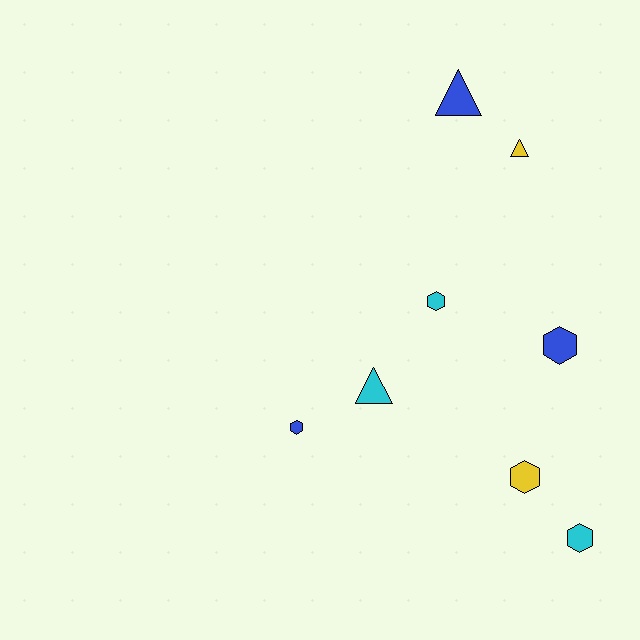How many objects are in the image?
There are 8 objects.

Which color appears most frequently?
Cyan, with 3 objects.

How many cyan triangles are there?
There is 1 cyan triangle.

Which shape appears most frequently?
Hexagon, with 5 objects.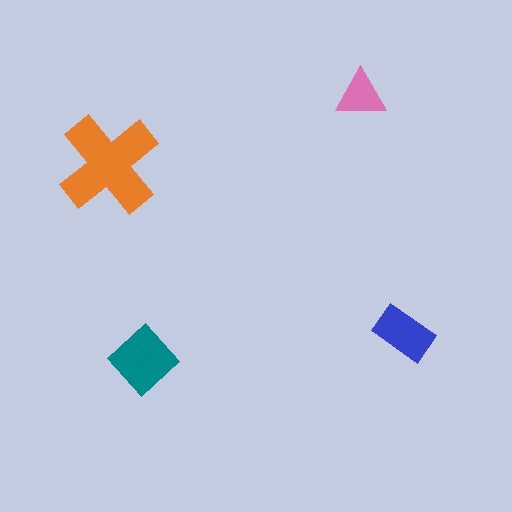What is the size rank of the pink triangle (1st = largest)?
4th.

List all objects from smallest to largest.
The pink triangle, the blue rectangle, the teal diamond, the orange cross.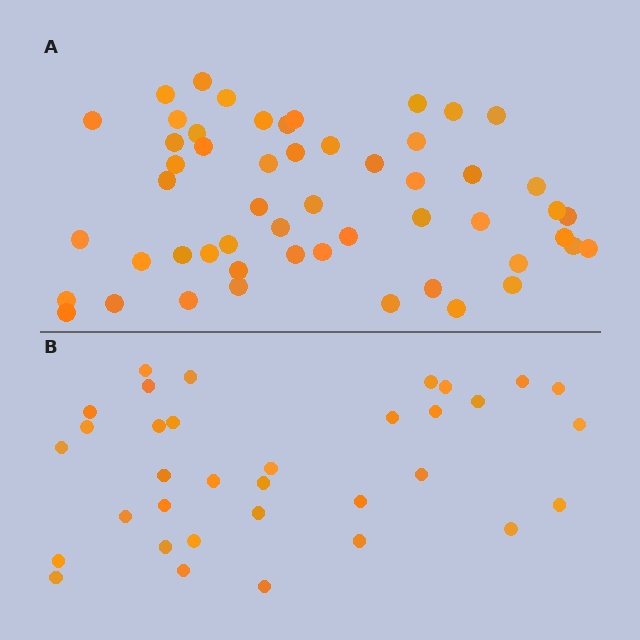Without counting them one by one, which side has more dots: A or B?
Region A (the top region) has more dots.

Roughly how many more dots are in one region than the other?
Region A has approximately 20 more dots than region B.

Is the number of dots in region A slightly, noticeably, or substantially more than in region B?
Region A has substantially more. The ratio is roughly 1.6 to 1.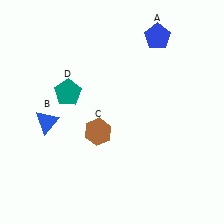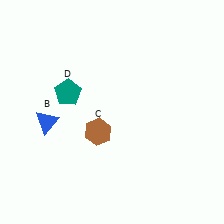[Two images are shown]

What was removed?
The blue pentagon (A) was removed in Image 2.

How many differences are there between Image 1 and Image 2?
There is 1 difference between the two images.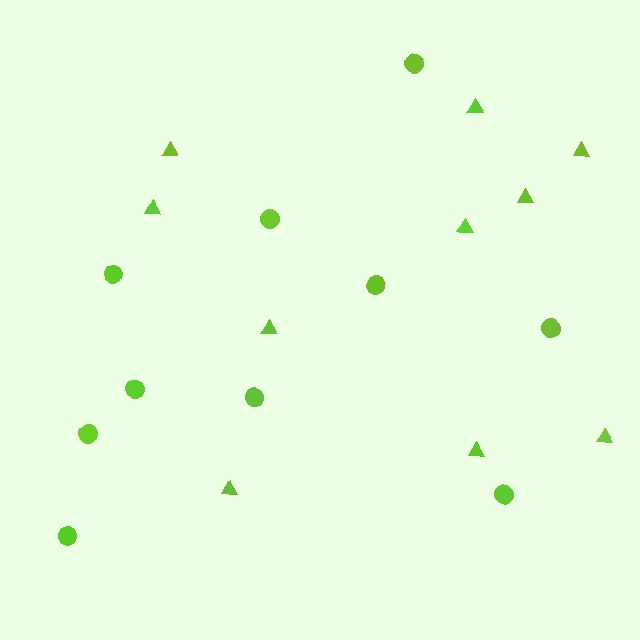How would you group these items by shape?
There are 2 groups: one group of triangles (10) and one group of circles (10).